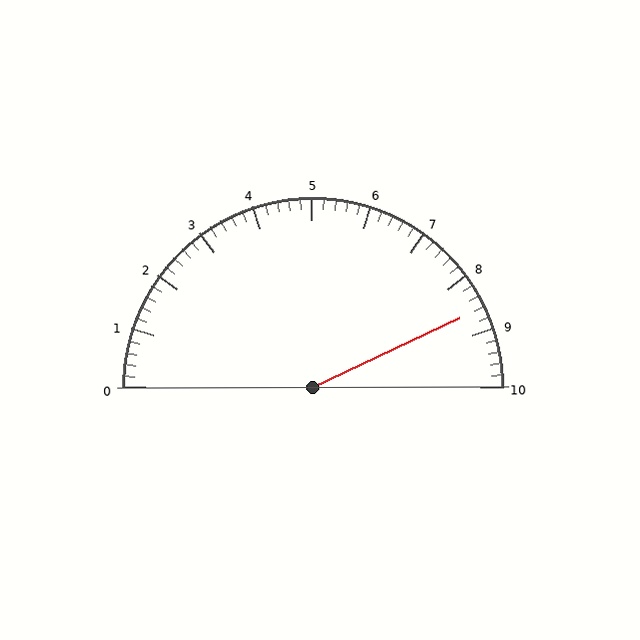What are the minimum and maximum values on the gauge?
The gauge ranges from 0 to 10.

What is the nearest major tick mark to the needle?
The nearest major tick mark is 9.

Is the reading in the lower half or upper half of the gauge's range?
The reading is in the upper half of the range (0 to 10).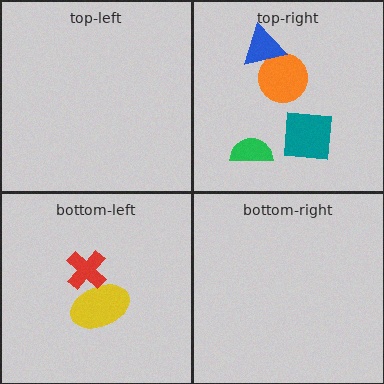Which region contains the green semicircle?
The top-right region.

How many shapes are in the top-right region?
4.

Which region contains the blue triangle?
The top-right region.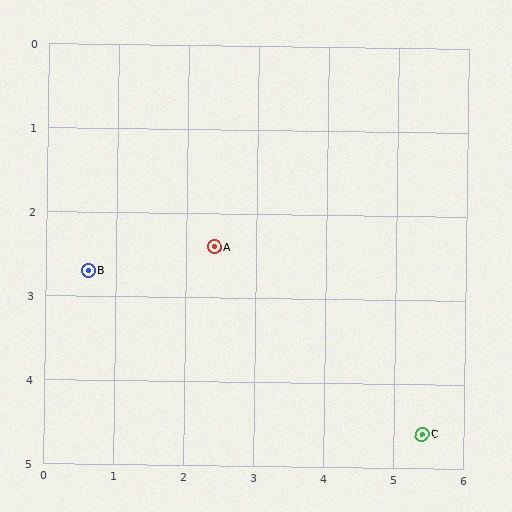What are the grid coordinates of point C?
Point C is at approximately (5.4, 4.6).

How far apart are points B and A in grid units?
Points B and A are about 1.8 grid units apart.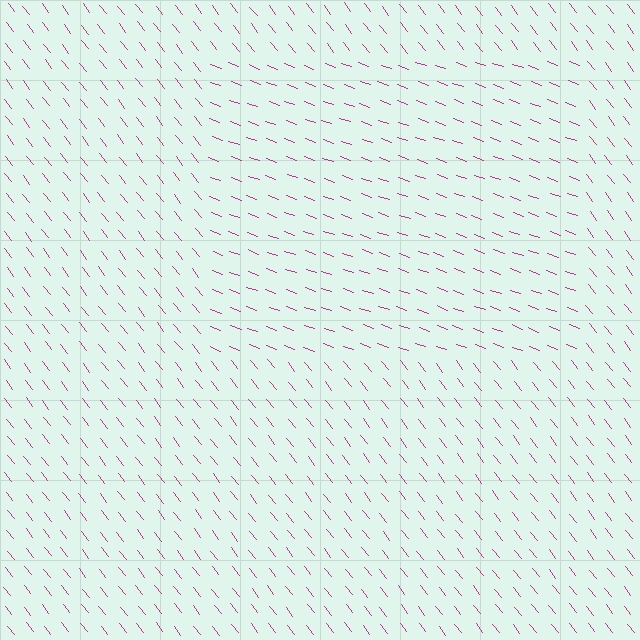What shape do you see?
I see a rectangle.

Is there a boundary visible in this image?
Yes, there is a texture boundary formed by a change in line orientation.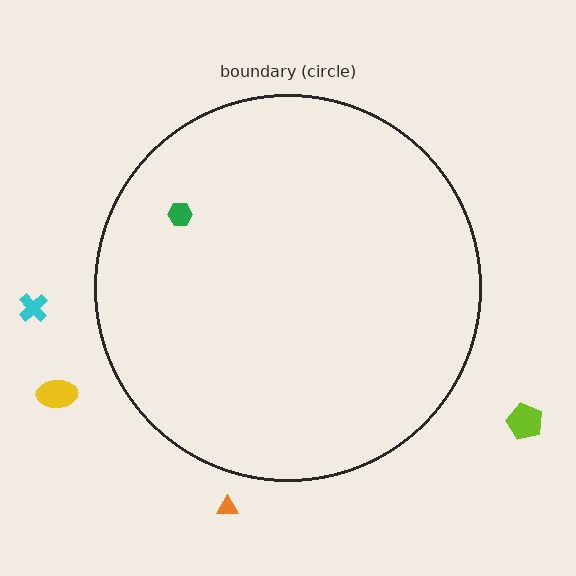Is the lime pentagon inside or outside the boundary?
Outside.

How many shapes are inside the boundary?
1 inside, 4 outside.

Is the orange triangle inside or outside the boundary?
Outside.